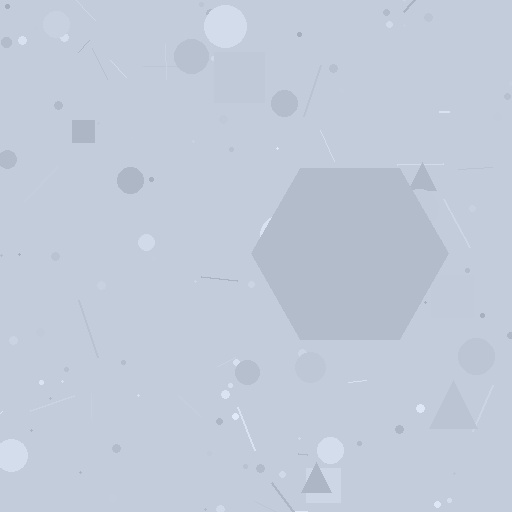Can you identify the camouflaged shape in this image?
The camouflaged shape is a hexagon.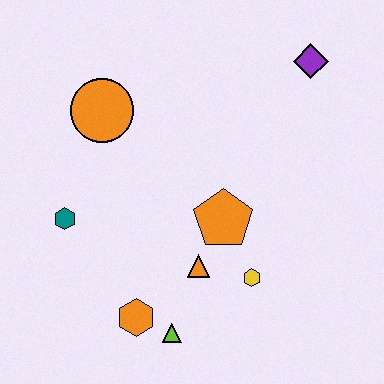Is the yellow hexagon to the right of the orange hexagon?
Yes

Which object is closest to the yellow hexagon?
The orange triangle is closest to the yellow hexagon.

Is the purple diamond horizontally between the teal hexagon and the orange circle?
No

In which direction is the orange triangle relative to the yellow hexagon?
The orange triangle is to the left of the yellow hexagon.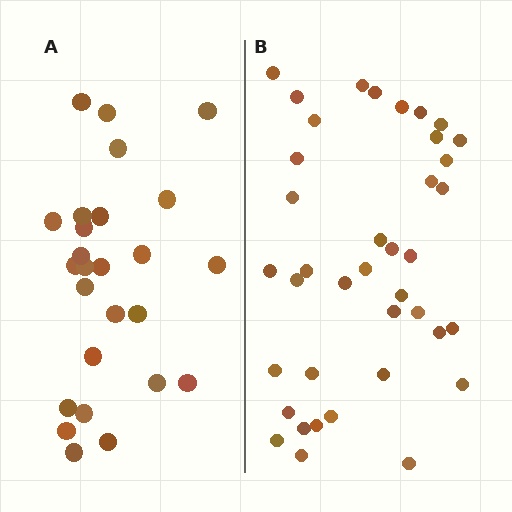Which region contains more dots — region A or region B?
Region B (the right region) has more dots.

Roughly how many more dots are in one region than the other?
Region B has approximately 15 more dots than region A.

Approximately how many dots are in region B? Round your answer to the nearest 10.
About 40 dots. (The exact count is 39, which rounds to 40.)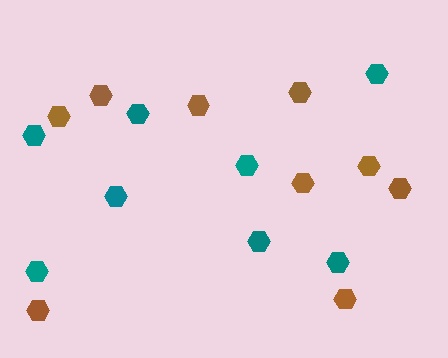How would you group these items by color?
There are 2 groups: one group of teal hexagons (8) and one group of brown hexagons (9).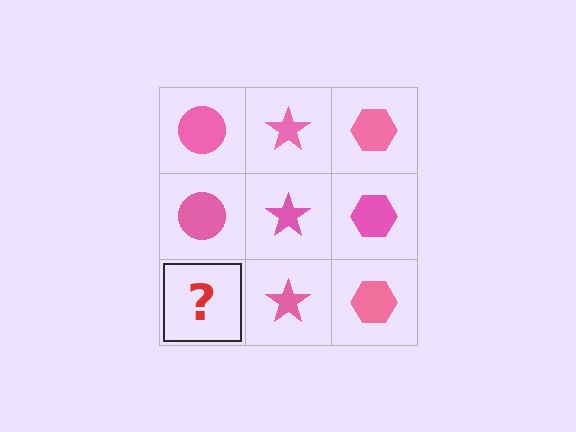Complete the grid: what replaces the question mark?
The question mark should be replaced with a pink circle.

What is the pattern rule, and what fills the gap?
The rule is that each column has a consistent shape. The gap should be filled with a pink circle.